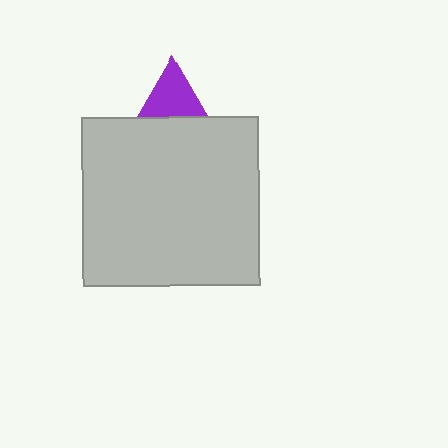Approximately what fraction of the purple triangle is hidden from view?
Roughly 46% of the purple triangle is hidden behind the light gray rectangle.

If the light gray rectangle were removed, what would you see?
You would see the complete purple triangle.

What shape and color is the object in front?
The object in front is a light gray rectangle.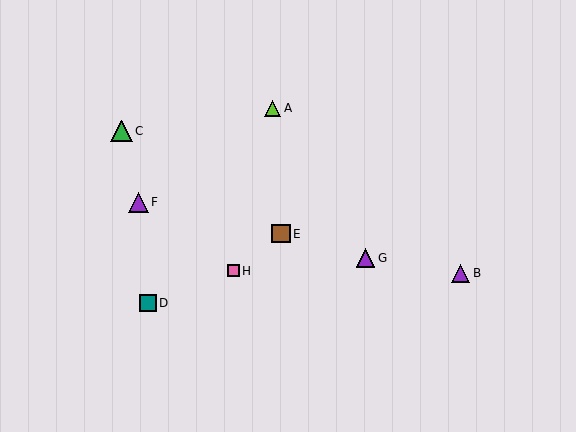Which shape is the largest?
The green triangle (labeled C) is the largest.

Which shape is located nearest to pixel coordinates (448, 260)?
The purple triangle (labeled B) at (461, 273) is nearest to that location.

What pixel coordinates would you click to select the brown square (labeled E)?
Click at (281, 234) to select the brown square E.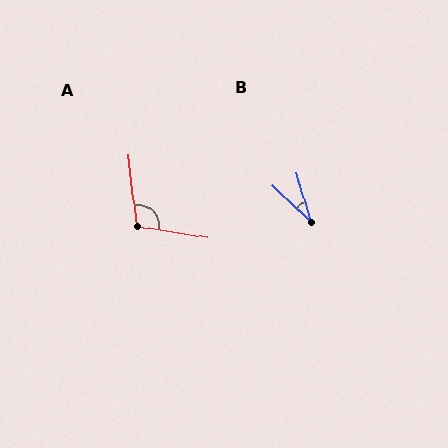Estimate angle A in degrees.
Approximately 106 degrees.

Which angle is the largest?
A, at approximately 106 degrees.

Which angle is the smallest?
B, at approximately 29 degrees.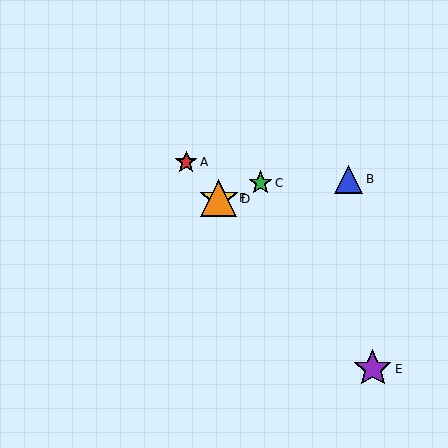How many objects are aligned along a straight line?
4 objects (A, D, E, F) are aligned along a straight line.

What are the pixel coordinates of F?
Object F is at (218, 198).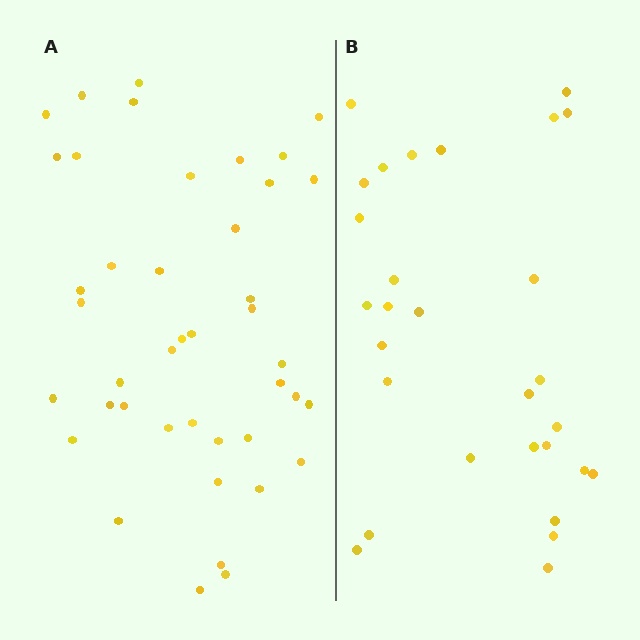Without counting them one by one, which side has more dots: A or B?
Region A (the left region) has more dots.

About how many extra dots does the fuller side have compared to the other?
Region A has approximately 15 more dots than region B.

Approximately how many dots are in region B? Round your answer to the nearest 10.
About 30 dots. (The exact count is 29, which rounds to 30.)